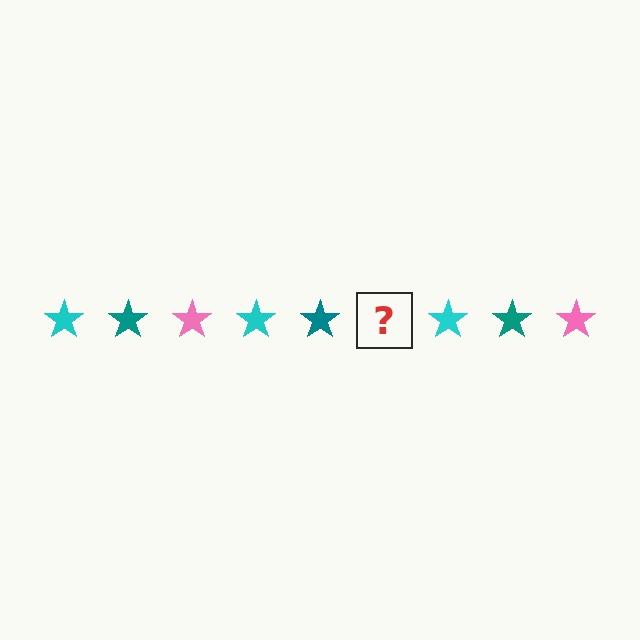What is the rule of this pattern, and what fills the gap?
The rule is that the pattern cycles through cyan, teal, pink stars. The gap should be filled with a pink star.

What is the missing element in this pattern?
The missing element is a pink star.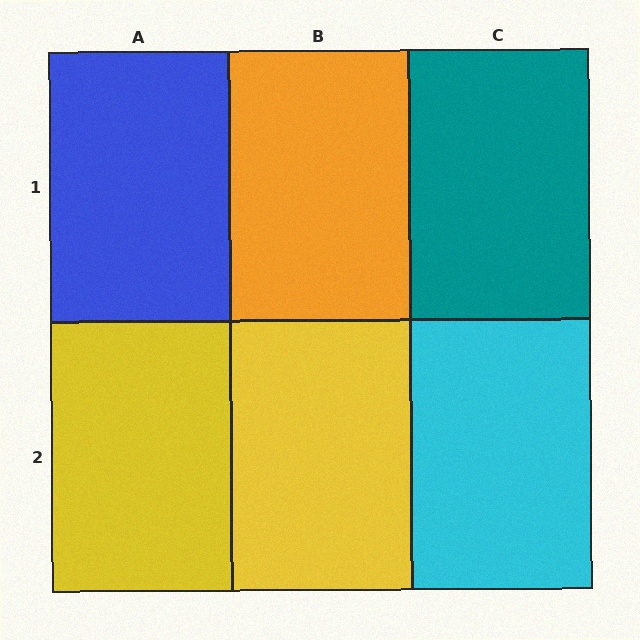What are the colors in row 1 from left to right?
Blue, orange, teal.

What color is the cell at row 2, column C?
Cyan.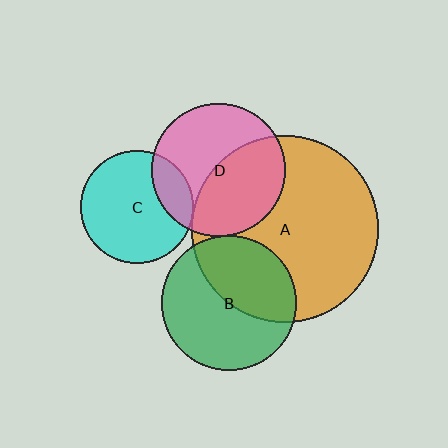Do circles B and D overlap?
Yes.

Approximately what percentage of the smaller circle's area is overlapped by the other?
Approximately 5%.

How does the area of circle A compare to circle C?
Approximately 2.7 times.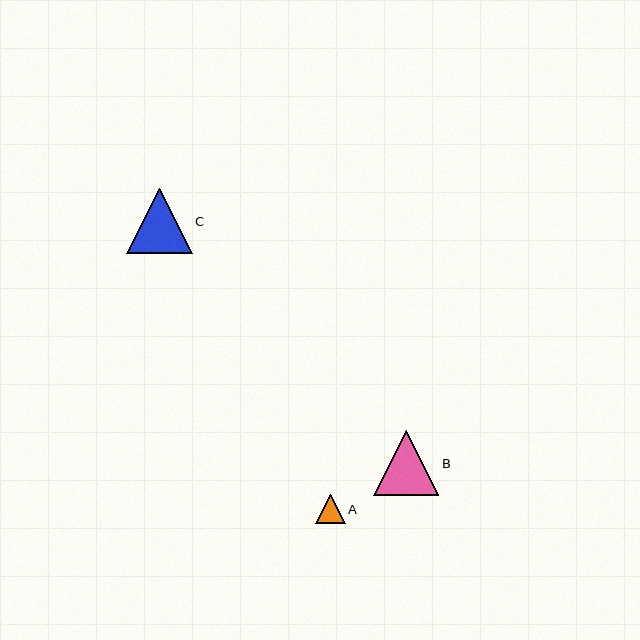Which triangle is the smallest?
Triangle A is the smallest with a size of approximately 29 pixels.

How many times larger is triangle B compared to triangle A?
Triangle B is approximately 2.2 times the size of triangle A.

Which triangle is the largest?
Triangle C is the largest with a size of approximately 66 pixels.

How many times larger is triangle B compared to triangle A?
Triangle B is approximately 2.2 times the size of triangle A.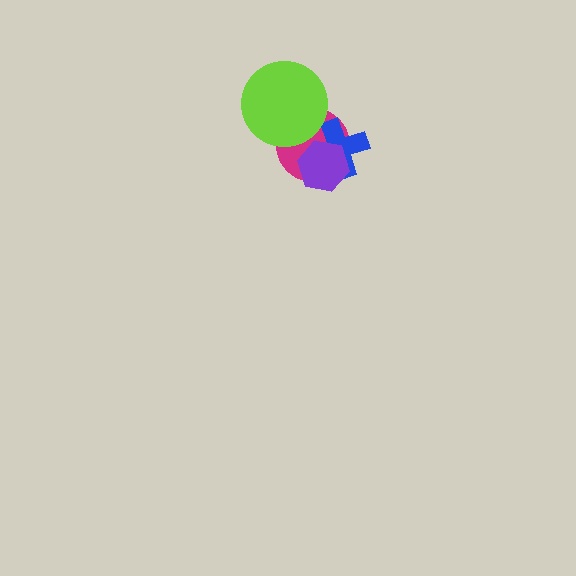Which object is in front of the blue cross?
The purple hexagon is in front of the blue cross.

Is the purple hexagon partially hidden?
No, no other shape covers it.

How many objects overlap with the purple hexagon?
2 objects overlap with the purple hexagon.